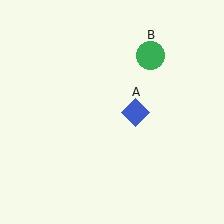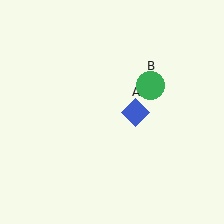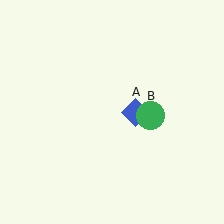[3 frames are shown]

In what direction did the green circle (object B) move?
The green circle (object B) moved down.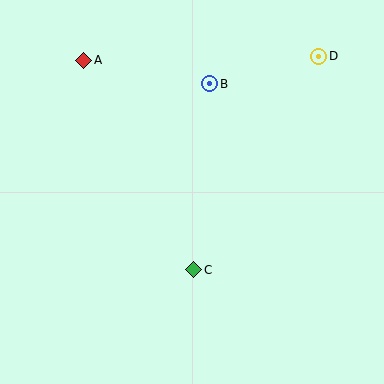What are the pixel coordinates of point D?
Point D is at (319, 56).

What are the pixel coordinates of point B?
Point B is at (210, 84).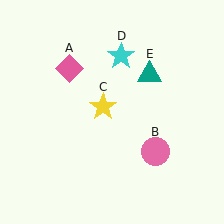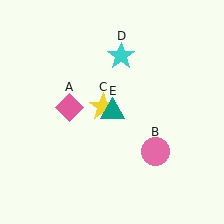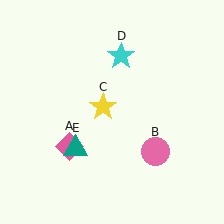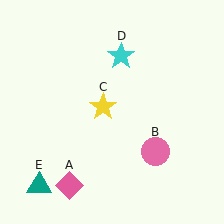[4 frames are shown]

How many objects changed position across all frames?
2 objects changed position: pink diamond (object A), teal triangle (object E).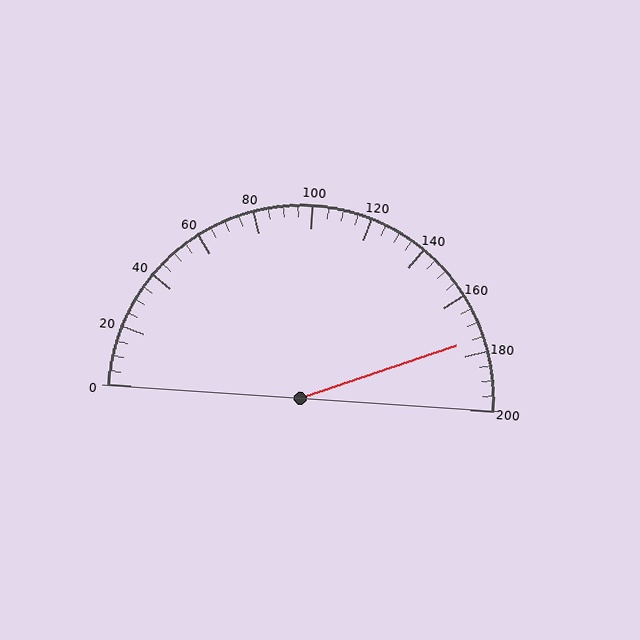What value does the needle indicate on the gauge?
The needle indicates approximately 175.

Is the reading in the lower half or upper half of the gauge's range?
The reading is in the upper half of the range (0 to 200).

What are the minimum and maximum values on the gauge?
The gauge ranges from 0 to 200.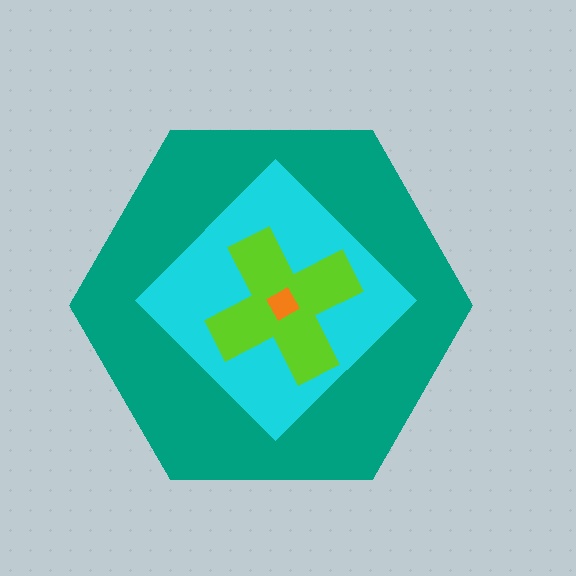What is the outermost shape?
The teal hexagon.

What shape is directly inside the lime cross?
The orange diamond.